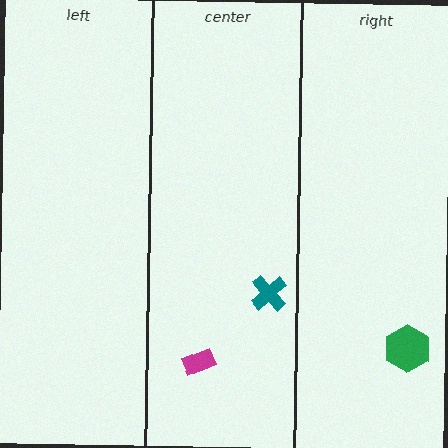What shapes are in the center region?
The magenta rectangle, the teal cross.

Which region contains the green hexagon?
The right region.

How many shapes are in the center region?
2.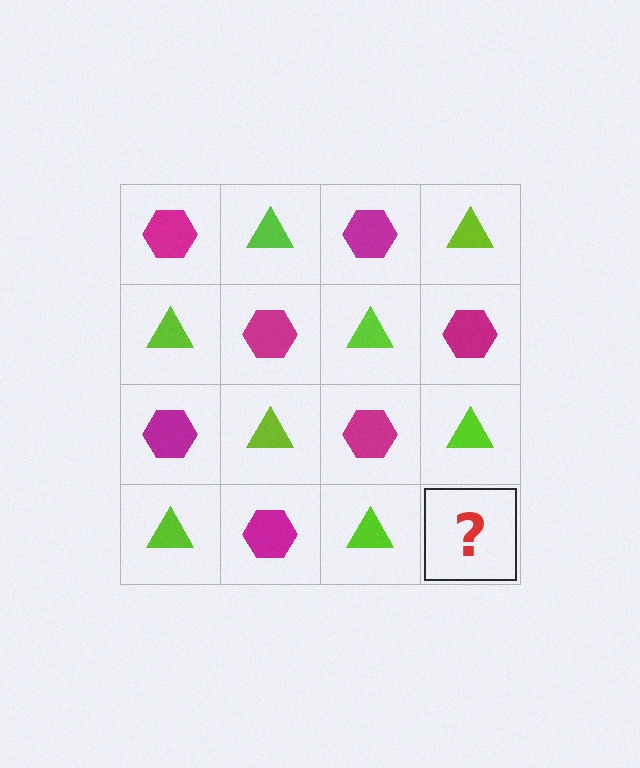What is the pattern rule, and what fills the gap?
The rule is that it alternates magenta hexagon and lime triangle in a checkerboard pattern. The gap should be filled with a magenta hexagon.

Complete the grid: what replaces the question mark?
The question mark should be replaced with a magenta hexagon.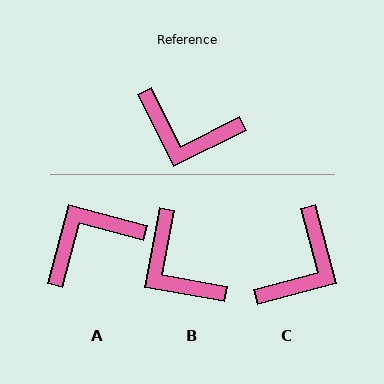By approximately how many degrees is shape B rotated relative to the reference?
Approximately 37 degrees clockwise.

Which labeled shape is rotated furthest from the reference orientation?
A, about 132 degrees away.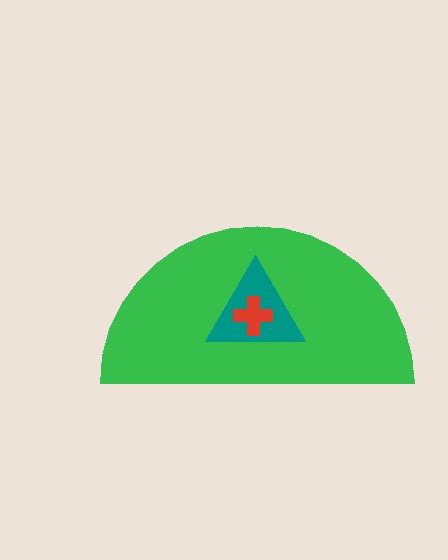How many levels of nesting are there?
3.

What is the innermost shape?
The red cross.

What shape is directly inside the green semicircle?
The teal triangle.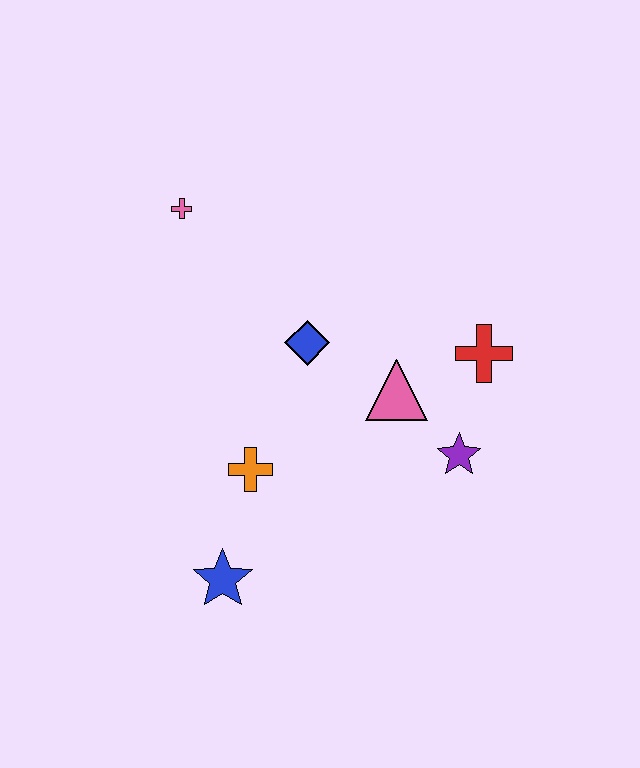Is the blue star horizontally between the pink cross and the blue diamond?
Yes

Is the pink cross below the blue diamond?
No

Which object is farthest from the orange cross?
The pink cross is farthest from the orange cross.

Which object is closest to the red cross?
The pink triangle is closest to the red cross.